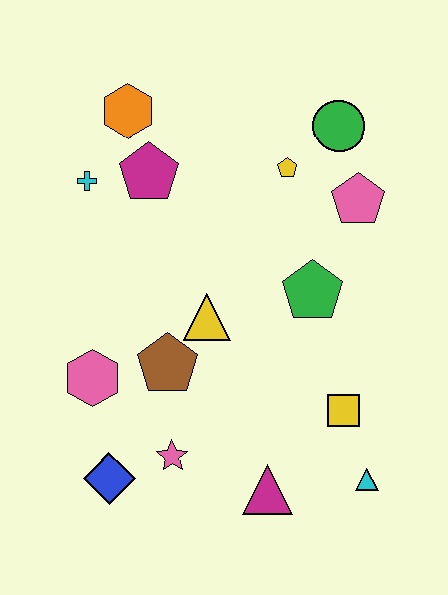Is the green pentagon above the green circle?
No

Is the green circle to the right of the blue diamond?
Yes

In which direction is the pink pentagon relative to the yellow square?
The pink pentagon is above the yellow square.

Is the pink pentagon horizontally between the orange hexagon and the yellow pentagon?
No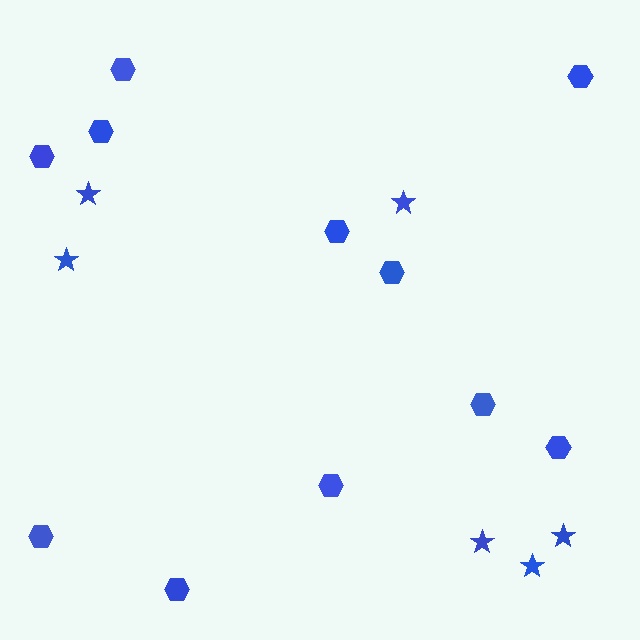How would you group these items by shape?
There are 2 groups: one group of hexagons (11) and one group of stars (6).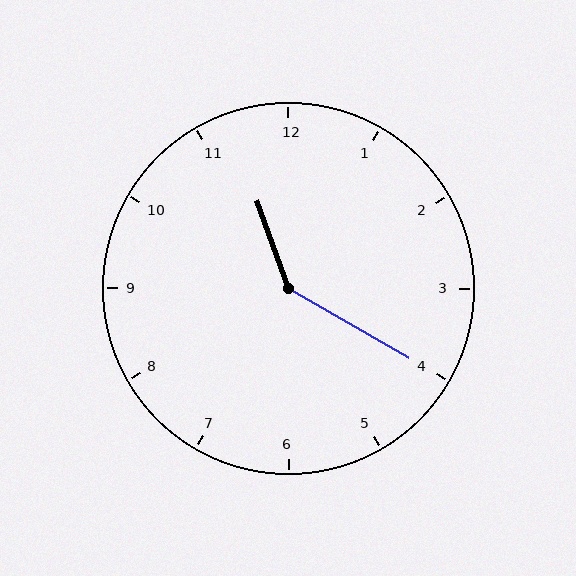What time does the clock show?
11:20.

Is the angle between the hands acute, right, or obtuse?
It is obtuse.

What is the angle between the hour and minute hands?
Approximately 140 degrees.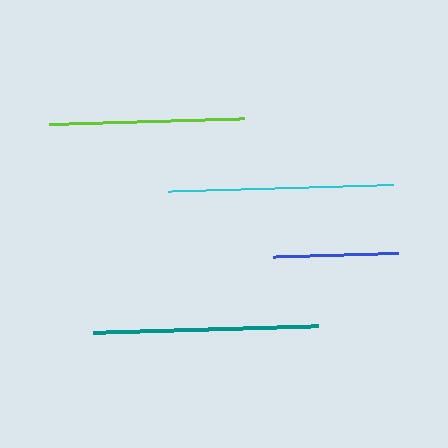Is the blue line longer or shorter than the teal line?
The teal line is longer than the blue line.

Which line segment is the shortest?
The blue line is the shortest at approximately 124 pixels.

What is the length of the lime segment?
The lime segment is approximately 195 pixels long.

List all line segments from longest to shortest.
From longest to shortest: cyan, teal, lime, blue.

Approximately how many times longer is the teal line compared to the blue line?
The teal line is approximately 1.8 times the length of the blue line.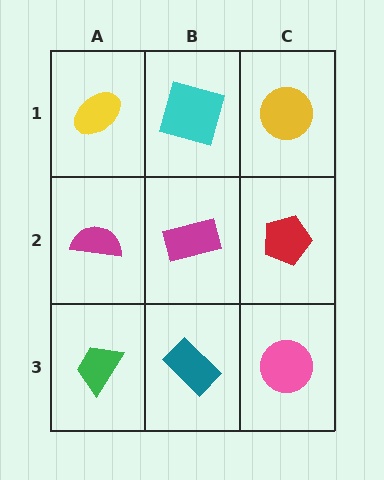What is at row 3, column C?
A pink circle.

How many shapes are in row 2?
3 shapes.